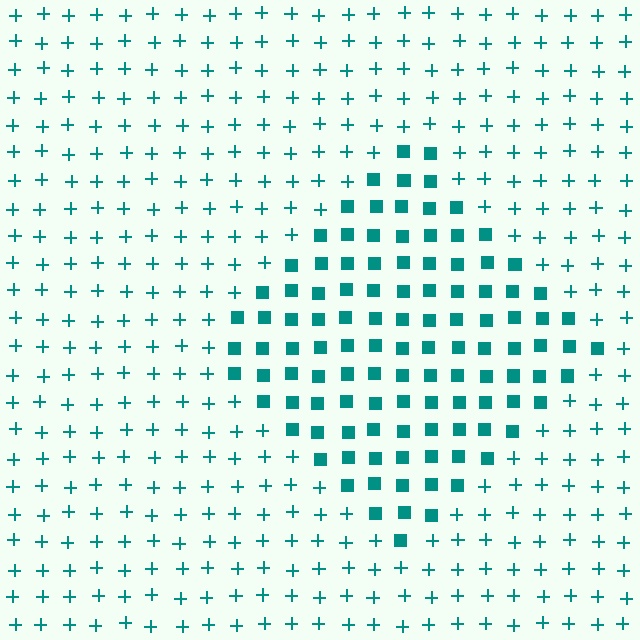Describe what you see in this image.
The image is filled with small teal elements arranged in a uniform grid. A diamond-shaped region contains squares, while the surrounding area contains plus signs. The boundary is defined purely by the change in element shape.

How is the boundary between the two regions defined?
The boundary is defined by a change in element shape: squares inside vs. plus signs outside. All elements share the same color and spacing.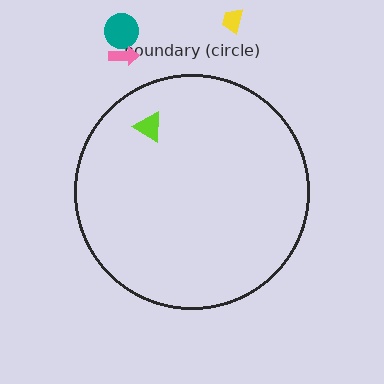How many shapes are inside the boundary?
1 inside, 3 outside.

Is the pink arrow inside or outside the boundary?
Outside.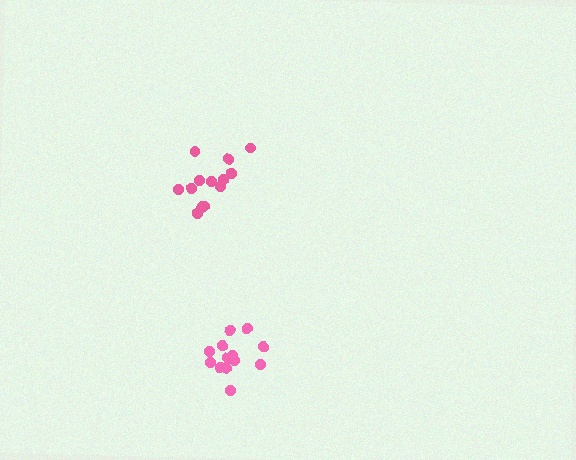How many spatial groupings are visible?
There are 2 spatial groupings.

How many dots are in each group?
Group 1: 15 dots, Group 2: 13 dots (28 total).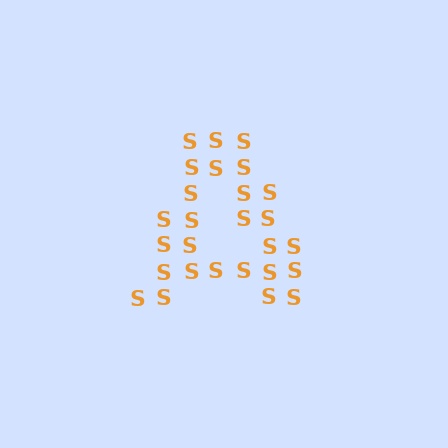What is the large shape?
The large shape is the letter A.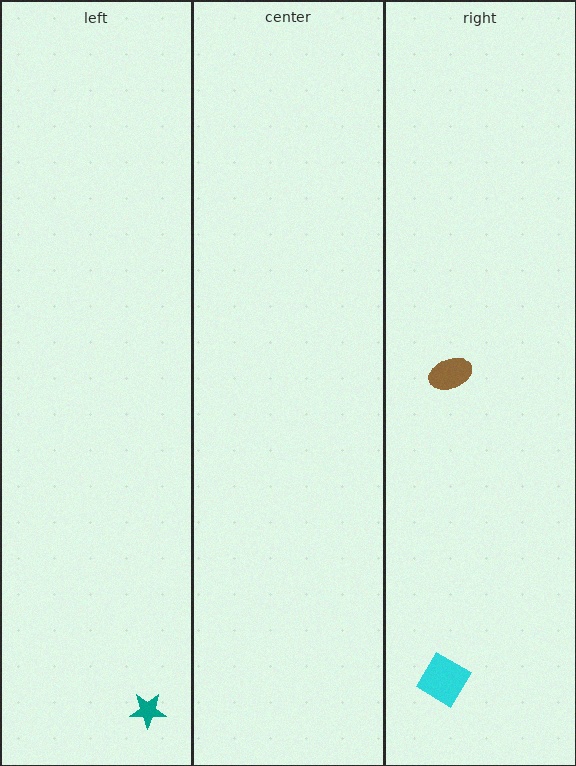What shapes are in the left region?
The teal star.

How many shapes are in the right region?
2.